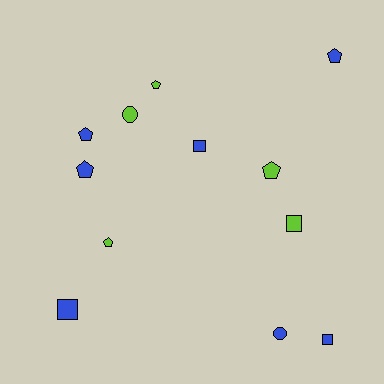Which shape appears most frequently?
Pentagon, with 6 objects.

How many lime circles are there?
There is 1 lime circle.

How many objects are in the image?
There are 12 objects.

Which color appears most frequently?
Blue, with 7 objects.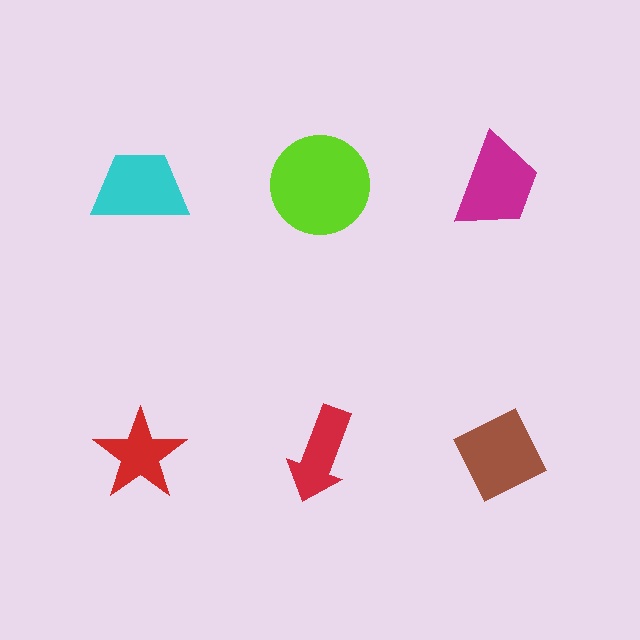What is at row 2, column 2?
A red arrow.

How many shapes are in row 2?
3 shapes.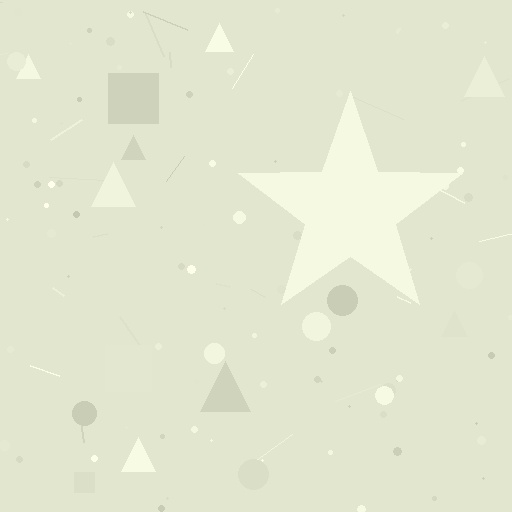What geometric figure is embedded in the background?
A star is embedded in the background.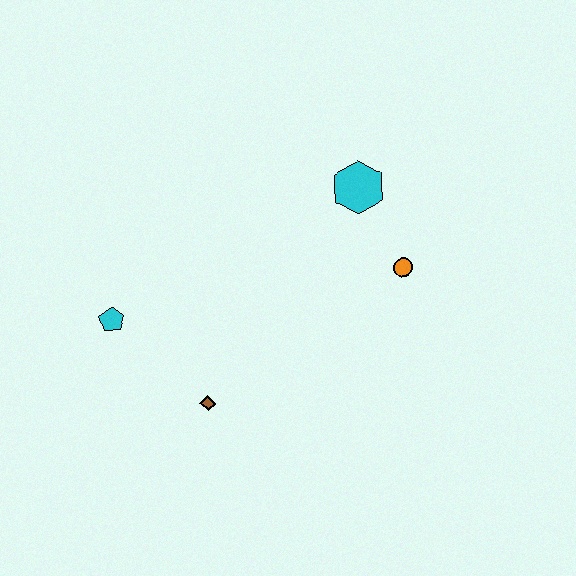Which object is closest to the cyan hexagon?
The orange circle is closest to the cyan hexagon.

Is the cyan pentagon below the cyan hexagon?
Yes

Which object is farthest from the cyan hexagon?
The cyan pentagon is farthest from the cyan hexagon.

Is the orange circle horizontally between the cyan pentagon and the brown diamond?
No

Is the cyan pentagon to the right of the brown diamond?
No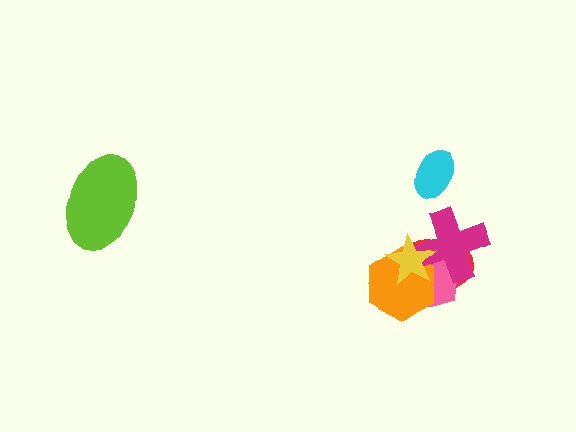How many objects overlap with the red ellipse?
4 objects overlap with the red ellipse.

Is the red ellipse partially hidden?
Yes, it is partially covered by another shape.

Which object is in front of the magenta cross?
The yellow star is in front of the magenta cross.